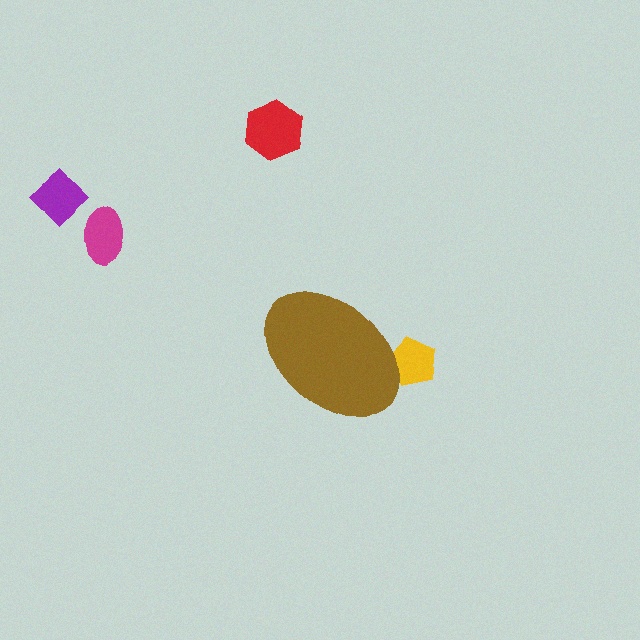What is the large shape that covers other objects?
A brown ellipse.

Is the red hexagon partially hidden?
No, the red hexagon is fully visible.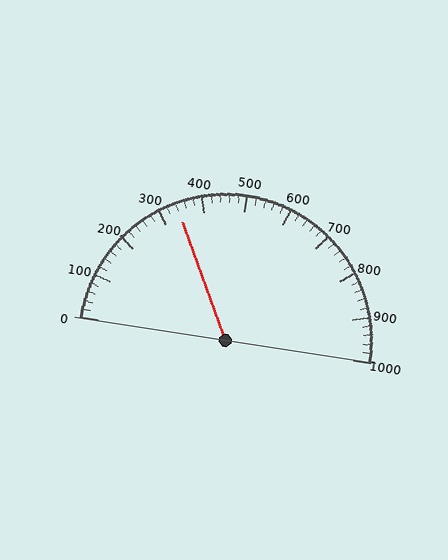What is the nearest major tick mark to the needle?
The nearest major tick mark is 300.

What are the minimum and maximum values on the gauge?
The gauge ranges from 0 to 1000.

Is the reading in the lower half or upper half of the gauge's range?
The reading is in the lower half of the range (0 to 1000).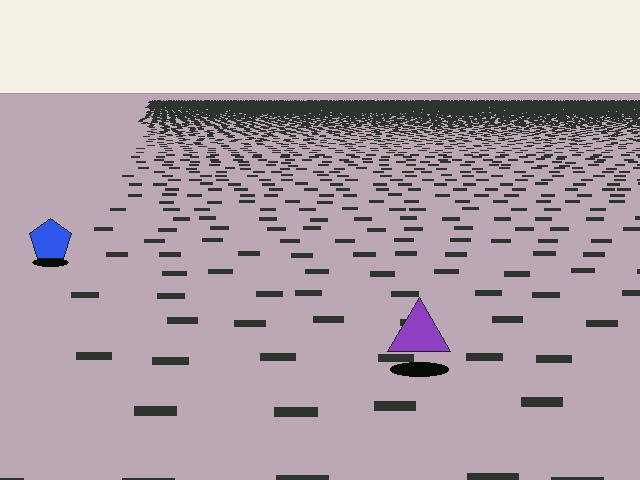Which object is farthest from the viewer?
The blue pentagon is farthest from the viewer. It appears smaller and the ground texture around it is denser.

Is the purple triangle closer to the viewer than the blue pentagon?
Yes. The purple triangle is closer — you can tell from the texture gradient: the ground texture is coarser near it.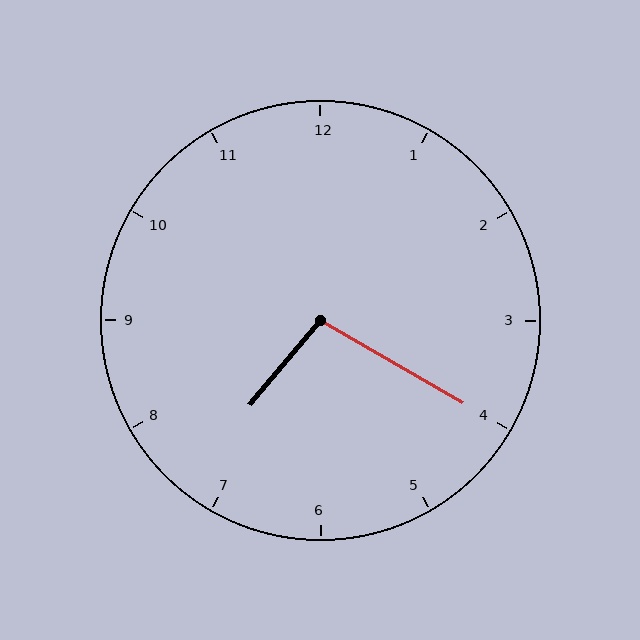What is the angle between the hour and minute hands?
Approximately 100 degrees.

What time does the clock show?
7:20.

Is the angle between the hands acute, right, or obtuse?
It is obtuse.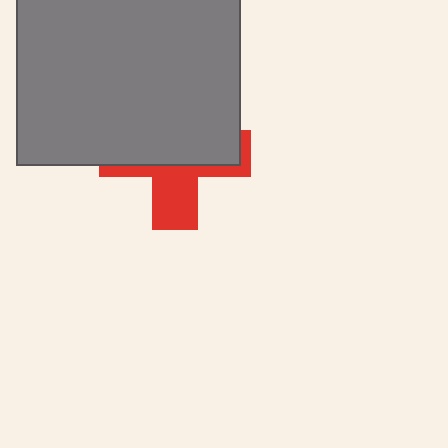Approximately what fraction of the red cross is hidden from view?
Roughly 62% of the red cross is hidden behind the gray square.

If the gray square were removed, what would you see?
You would see the complete red cross.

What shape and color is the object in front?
The object in front is a gray square.